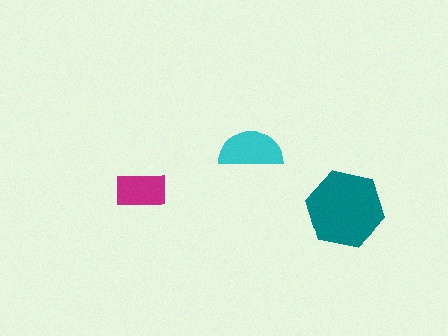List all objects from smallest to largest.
The magenta rectangle, the cyan semicircle, the teal hexagon.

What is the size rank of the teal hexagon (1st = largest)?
1st.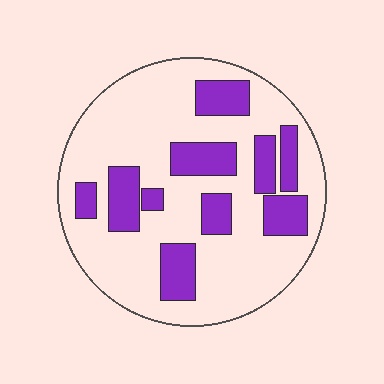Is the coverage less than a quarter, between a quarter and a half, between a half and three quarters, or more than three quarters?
Between a quarter and a half.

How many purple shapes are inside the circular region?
10.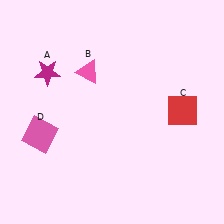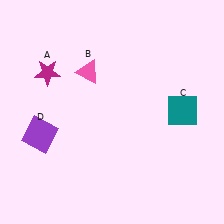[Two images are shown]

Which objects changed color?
C changed from red to teal. D changed from pink to purple.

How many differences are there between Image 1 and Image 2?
There are 2 differences between the two images.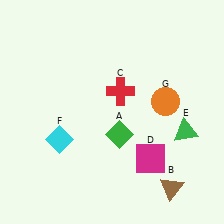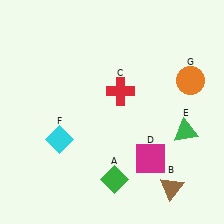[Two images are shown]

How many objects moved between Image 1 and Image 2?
2 objects moved between the two images.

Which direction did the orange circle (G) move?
The orange circle (G) moved right.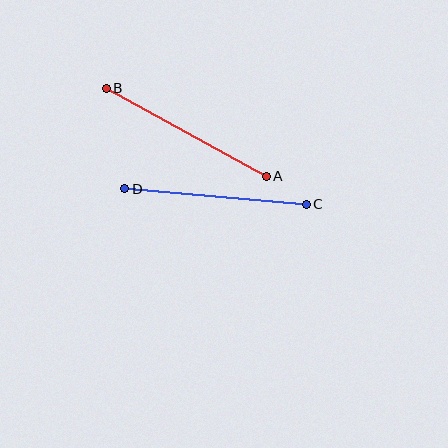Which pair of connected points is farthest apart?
Points A and B are farthest apart.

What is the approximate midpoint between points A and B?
The midpoint is at approximately (186, 132) pixels.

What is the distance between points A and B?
The distance is approximately 183 pixels.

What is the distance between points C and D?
The distance is approximately 182 pixels.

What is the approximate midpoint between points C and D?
The midpoint is at approximately (215, 197) pixels.